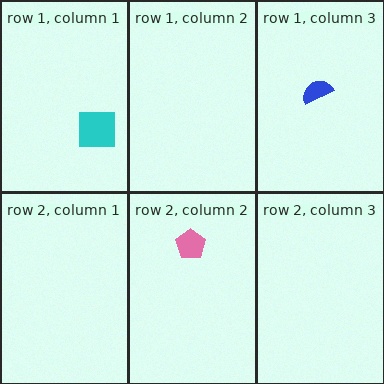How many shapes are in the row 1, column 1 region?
1.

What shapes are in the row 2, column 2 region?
The pink pentagon.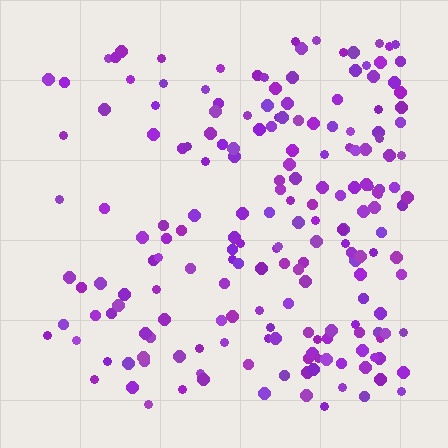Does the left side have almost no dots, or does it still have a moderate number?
Still a moderate number, just noticeably fewer than the right.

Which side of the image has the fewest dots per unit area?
The left.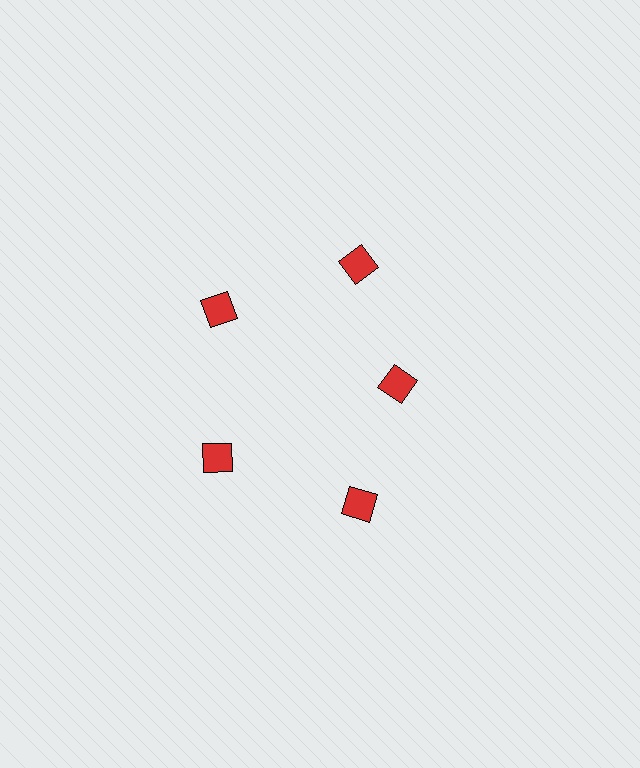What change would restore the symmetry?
The symmetry would be restored by moving it outward, back onto the ring so that all 5 diamonds sit at equal angles and equal distance from the center.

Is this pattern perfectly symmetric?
No. The 5 red diamonds are arranged in a ring, but one element near the 3 o'clock position is pulled inward toward the center, breaking the 5-fold rotational symmetry.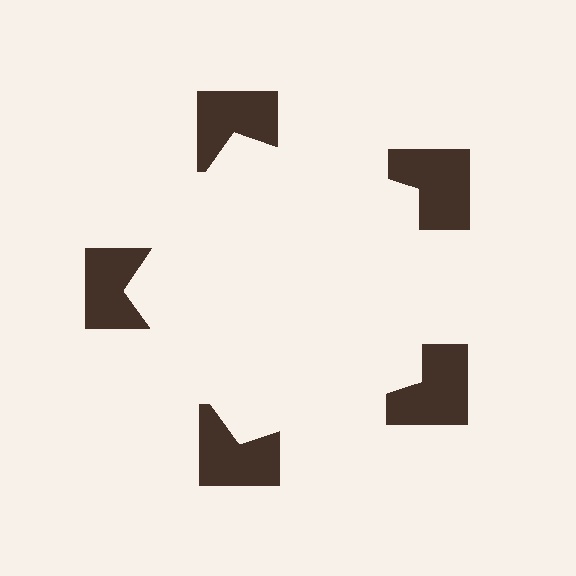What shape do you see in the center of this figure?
An illusory pentagon — its edges are inferred from the aligned wedge cuts in the notched squares, not physically drawn.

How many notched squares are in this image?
There are 5 — one at each vertex of the illusory pentagon.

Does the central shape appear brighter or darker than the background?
It typically appears slightly brighter than the background, even though no actual brightness change is drawn.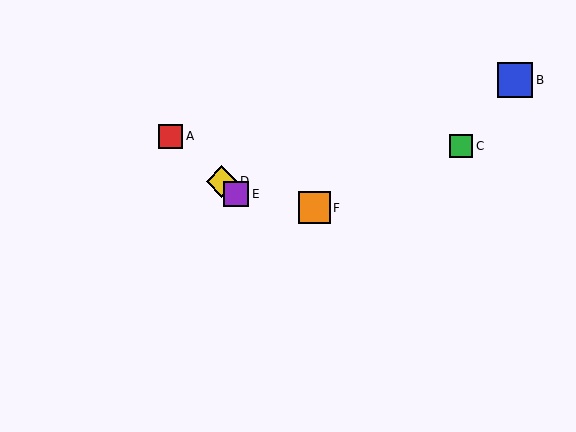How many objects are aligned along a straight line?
3 objects (A, D, E) are aligned along a straight line.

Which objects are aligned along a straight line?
Objects A, D, E are aligned along a straight line.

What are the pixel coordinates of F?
Object F is at (314, 208).